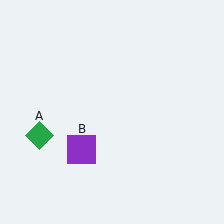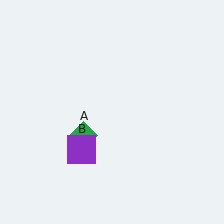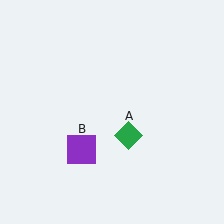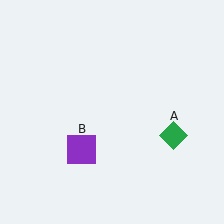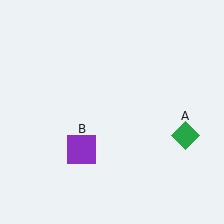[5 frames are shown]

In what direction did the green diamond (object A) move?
The green diamond (object A) moved right.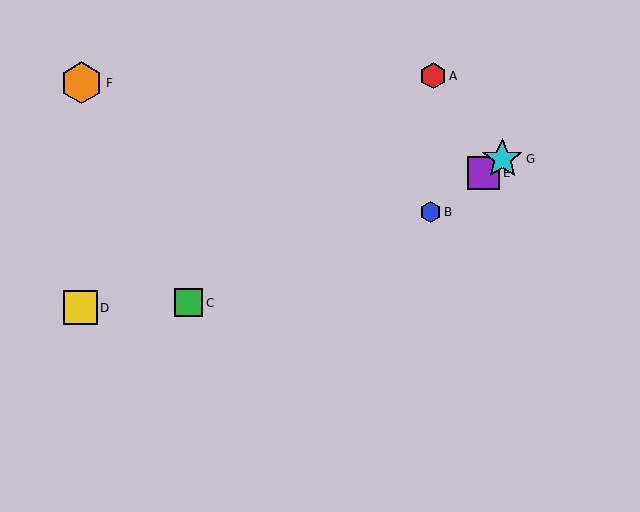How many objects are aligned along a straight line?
3 objects (B, E, G) are aligned along a straight line.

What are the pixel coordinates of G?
Object G is at (502, 159).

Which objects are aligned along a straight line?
Objects B, E, G are aligned along a straight line.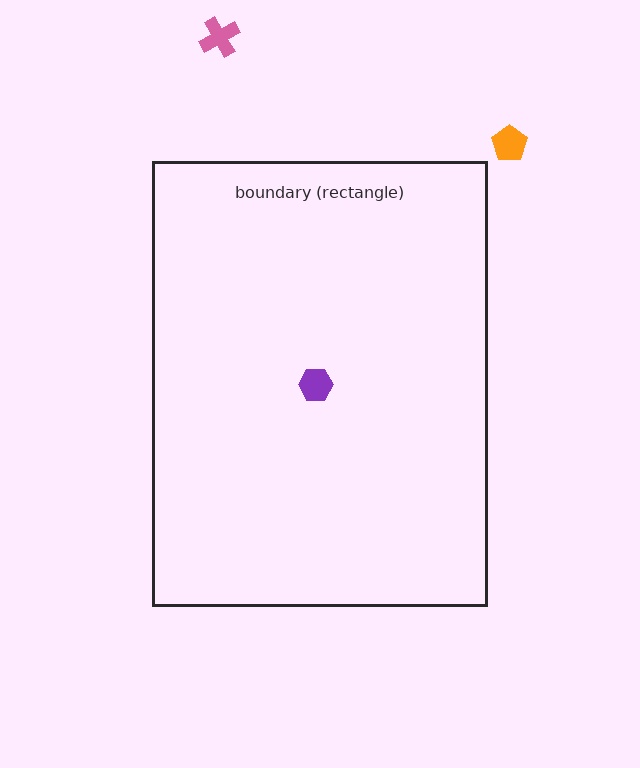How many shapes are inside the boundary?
1 inside, 2 outside.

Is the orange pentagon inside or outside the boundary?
Outside.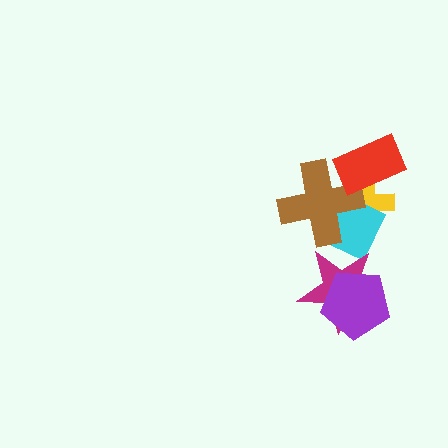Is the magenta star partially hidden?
Yes, it is partially covered by another shape.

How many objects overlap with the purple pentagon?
1 object overlaps with the purple pentagon.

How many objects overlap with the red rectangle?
2 objects overlap with the red rectangle.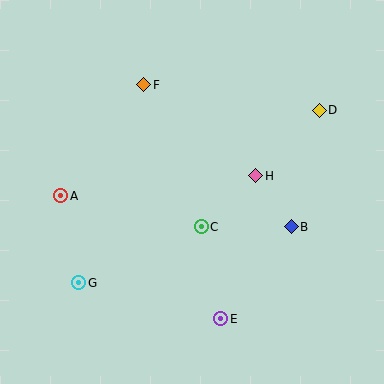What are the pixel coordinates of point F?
Point F is at (144, 85).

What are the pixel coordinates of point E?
Point E is at (221, 319).